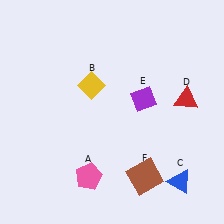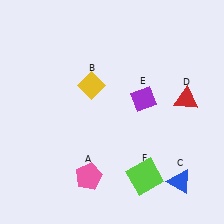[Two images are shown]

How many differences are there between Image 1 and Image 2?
There is 1 difference between the two images.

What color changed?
The square (F) changed from brown in Image 1 to lime in Image 2.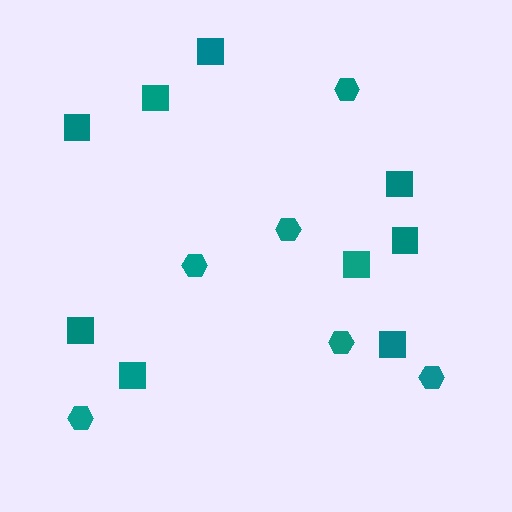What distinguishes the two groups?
There are 2 groups: one group of hexagons (6) and one group of squares (9).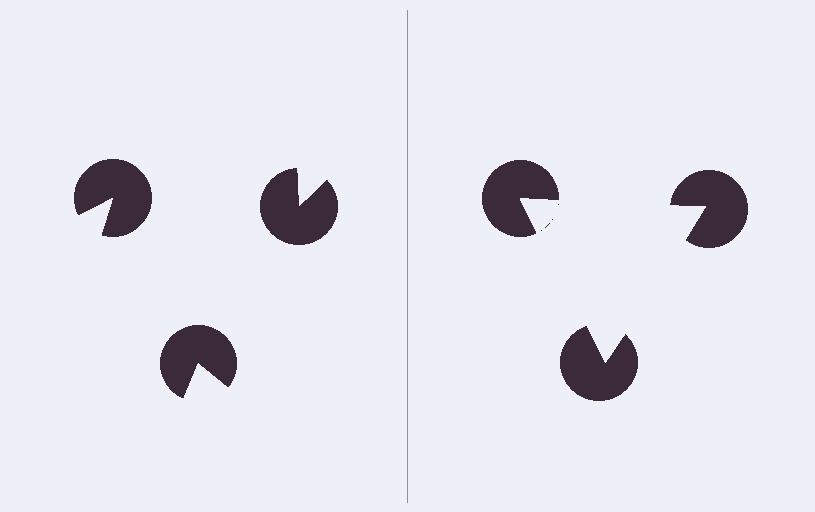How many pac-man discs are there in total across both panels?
6 — 3 on each side.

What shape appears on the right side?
An illusory triangle.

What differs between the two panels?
The pac-man discs are positioned identically on both sides; only the wedge orientations differ. On the right they align to a triangle; on the left they are misaligned.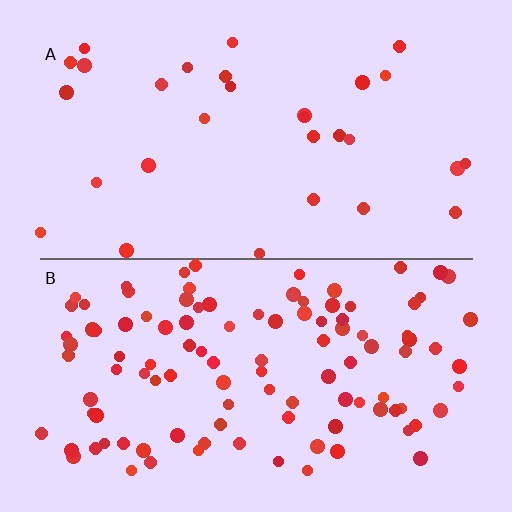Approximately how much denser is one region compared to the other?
Approximately 3.6× — region B over region A.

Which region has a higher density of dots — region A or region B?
B (the bottom).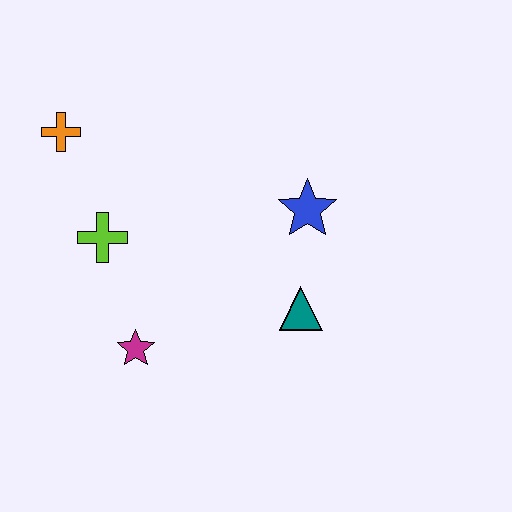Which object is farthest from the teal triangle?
The orange cross is farthest from the teal triangle.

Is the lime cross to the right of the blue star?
No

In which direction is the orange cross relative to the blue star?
The orange cross is to the left of the blue star.